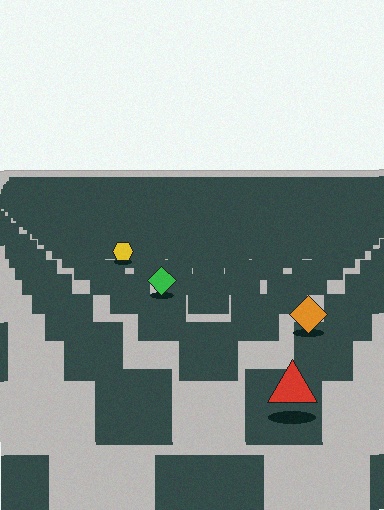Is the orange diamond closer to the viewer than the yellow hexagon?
Yes. The orange diamond is closer — you can tell from the texture gradient: the ground texture is coarser near it.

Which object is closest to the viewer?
The red triangle is closest. The texture marks near it are larger and more spread out.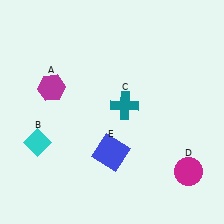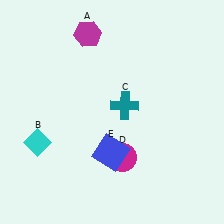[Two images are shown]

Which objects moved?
The objects that moved are: the magenta hexagon (A), the magenta circle (D).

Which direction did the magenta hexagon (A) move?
The magenta hexagon (A) moved up.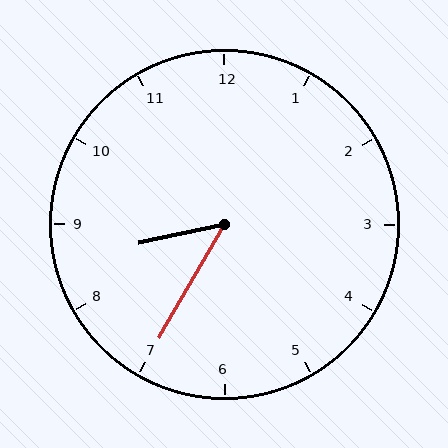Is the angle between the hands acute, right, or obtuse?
It is acute.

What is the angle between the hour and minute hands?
Approximately 48 degrees.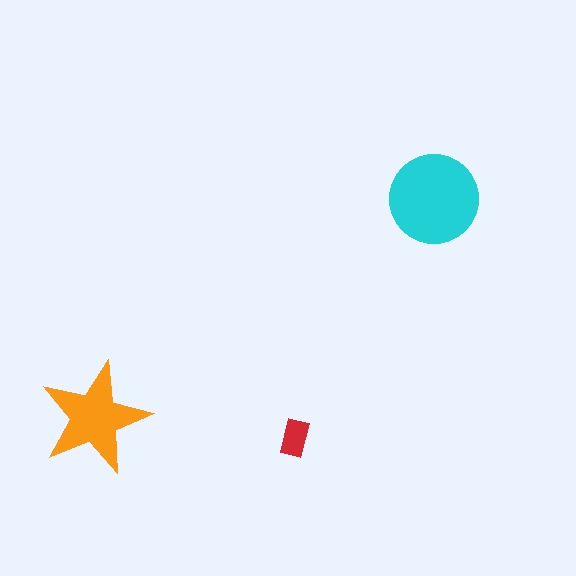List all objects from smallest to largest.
The red rectangle, the orange star, the cyan circle.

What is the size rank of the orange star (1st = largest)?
2nd.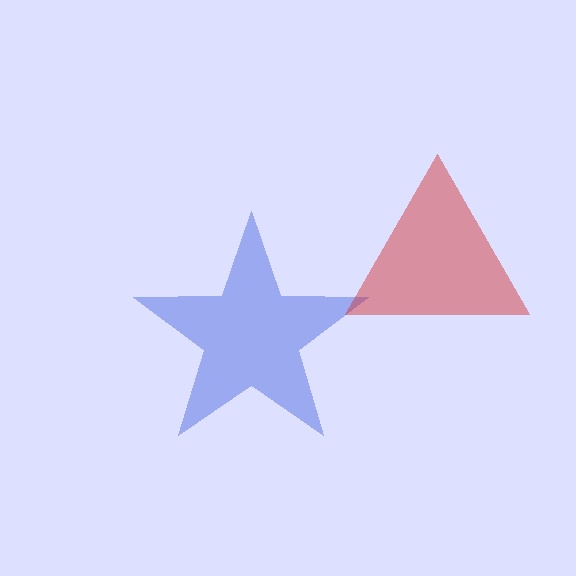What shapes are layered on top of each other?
The layered shapes are: a blue star, a red triangle.